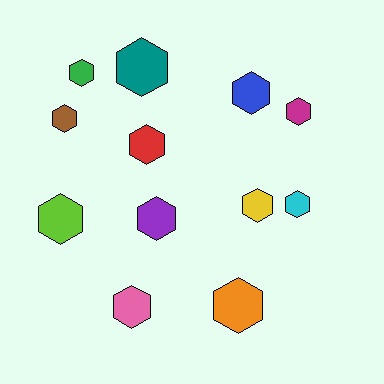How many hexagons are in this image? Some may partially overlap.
There are 12 hexagons.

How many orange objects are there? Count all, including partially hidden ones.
There is 1 orange object.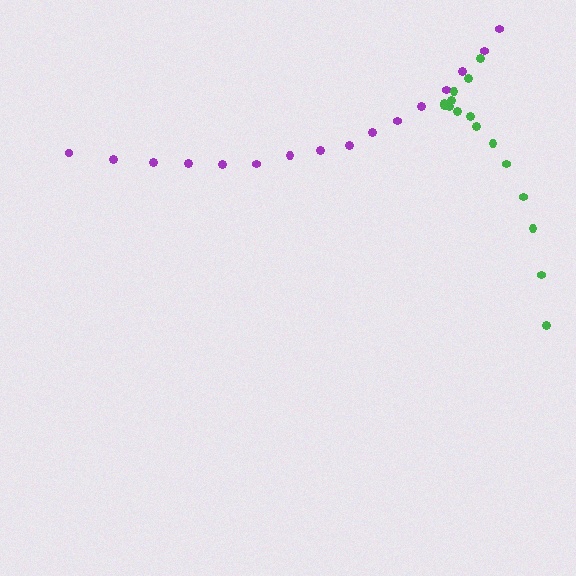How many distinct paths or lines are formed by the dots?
There are 2 distinct paths.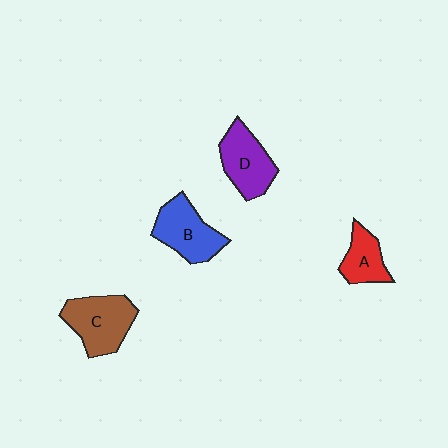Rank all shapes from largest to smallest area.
From largest to smallest: C (brown), B (blue), D (purple), A (red).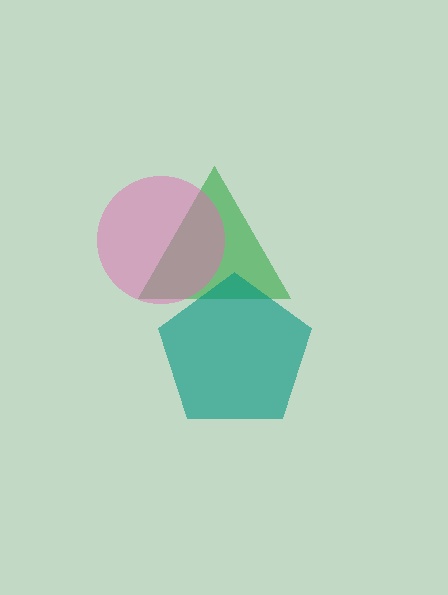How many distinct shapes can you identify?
There are 3 distinct shapes: a green triangle, a pink circle, a teal pentagon.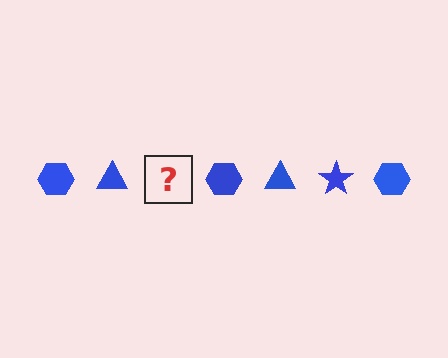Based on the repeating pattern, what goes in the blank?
The blank should be a blue star.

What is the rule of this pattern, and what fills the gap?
The rule is that the pattern cycles through hexagon, triangle, star shapes in blue. The gap should be filled with a blue star.